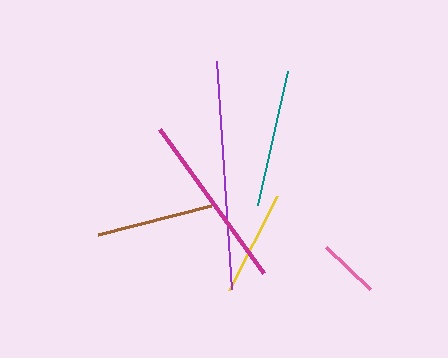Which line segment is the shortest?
The pink line is the shortest at approximately 61 pixels.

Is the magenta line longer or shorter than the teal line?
The magenta line is longer than the teal line.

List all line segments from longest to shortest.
From longest to shortest: purple, magenta, teal, brown, yellow, pink.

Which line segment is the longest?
The purple line is the longest at approximately 229 pixels.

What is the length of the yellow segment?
The yellow segment is approximately 105 pixels long.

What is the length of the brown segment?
The brown segment is approximately 116 pixels long.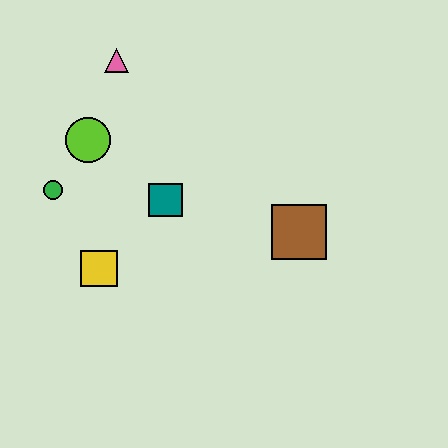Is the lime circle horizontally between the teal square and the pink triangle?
No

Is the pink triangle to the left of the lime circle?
No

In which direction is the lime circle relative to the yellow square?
The lime circle is above the yellow square.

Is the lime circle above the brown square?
Yes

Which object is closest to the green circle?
The lime circle is closest to the green circle.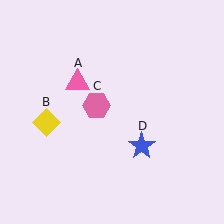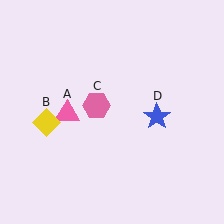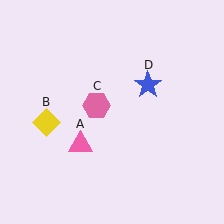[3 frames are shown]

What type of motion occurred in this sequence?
The pink triangle (object A), blue star (object D) rotated counterclockwise around the center of the scene.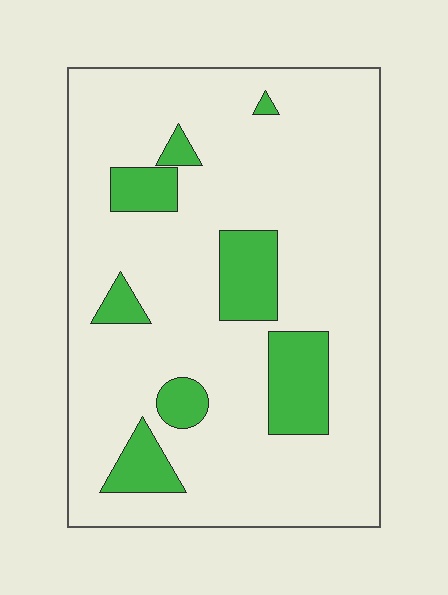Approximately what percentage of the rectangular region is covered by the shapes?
Approximately 15%.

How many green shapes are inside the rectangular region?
8.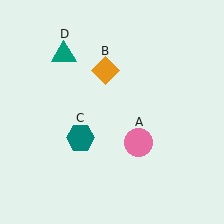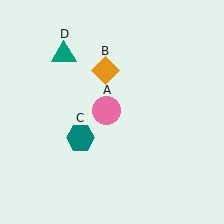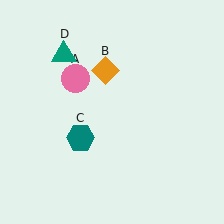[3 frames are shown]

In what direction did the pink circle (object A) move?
The pink circle (object A) moved up and to the left.